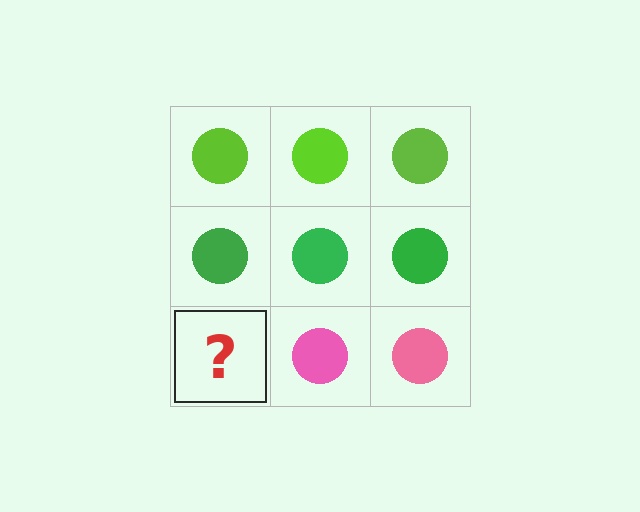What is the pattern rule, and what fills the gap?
The rule is that each row has a consistent color. The gap should be filled with a pink circle.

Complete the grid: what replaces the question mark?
The question mark should be replaced with a pink circle.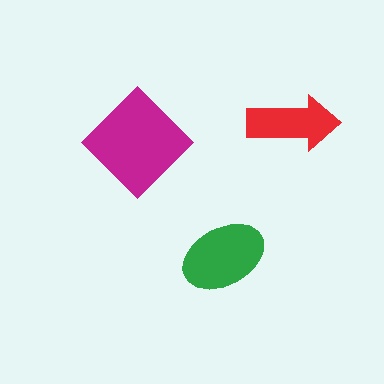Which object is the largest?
The magenta diamond.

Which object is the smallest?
The red arrow.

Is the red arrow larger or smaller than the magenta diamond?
Smaller.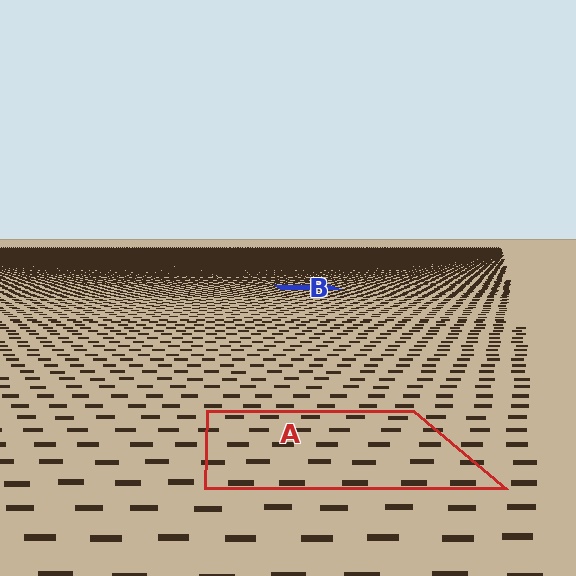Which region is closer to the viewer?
Region A is closer. The texture elements there are larger and more spread out.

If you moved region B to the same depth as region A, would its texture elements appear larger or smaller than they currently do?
They would appear larger. At a closer depth, the same texture elements are projected at a bigger on-screen size.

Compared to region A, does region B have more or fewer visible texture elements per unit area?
Region B has more texture elements per unit area — they are packed more densely because it is farther away.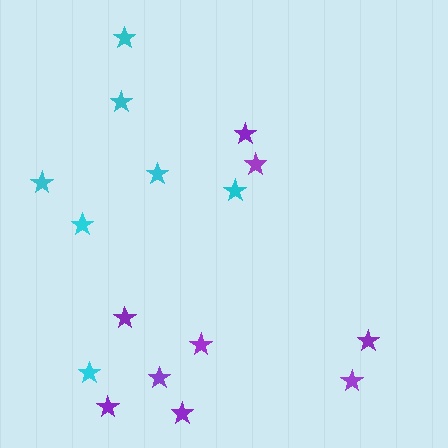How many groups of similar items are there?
There are 2 groups: one group of purple stars (9) and one group of cyan stars (7).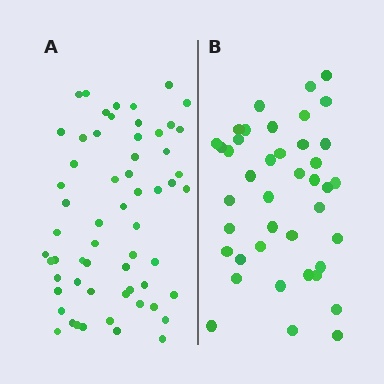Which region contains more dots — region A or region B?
Region A (the left region) has more dots.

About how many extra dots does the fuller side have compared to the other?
Region A has approximately 20 more dots than region B.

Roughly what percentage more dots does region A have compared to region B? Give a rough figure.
About 45% more.